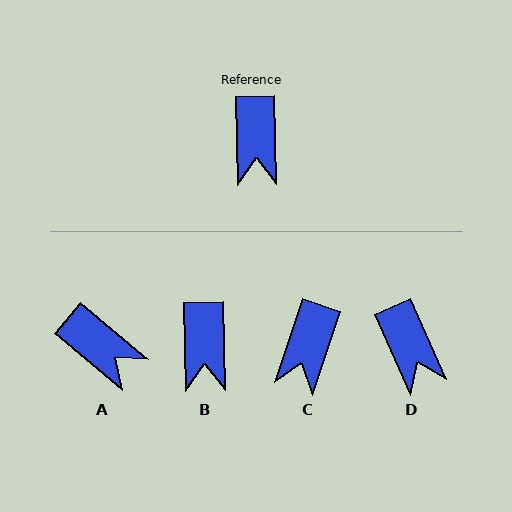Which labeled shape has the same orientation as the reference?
B.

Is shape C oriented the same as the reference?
No, it is off by about 20 degrees.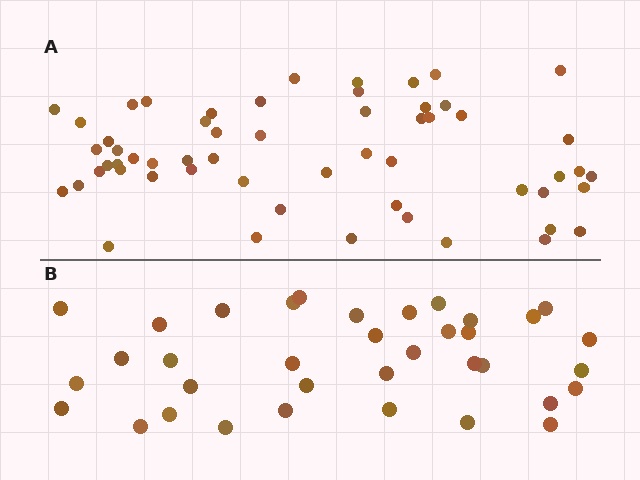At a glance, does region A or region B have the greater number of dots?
Region A (the top region) has more dots.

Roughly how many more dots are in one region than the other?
Region A has approximately 20 more dots than region B.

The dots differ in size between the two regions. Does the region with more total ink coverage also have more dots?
No. Region B has more total ink coverage because its dots are larger, but region A actually contains more individual dots. Total area can be misleading — the number of items is what matters here.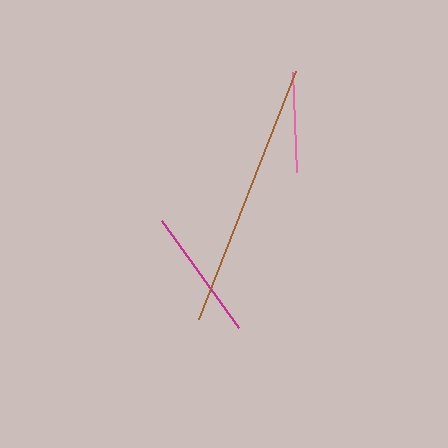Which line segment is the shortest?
The pink line is the shortest at approximately 100 pixels.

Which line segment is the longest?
The brown line is the longest at approximately 266 pixels.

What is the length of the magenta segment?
The magenta segment is approximately 132 pixels long.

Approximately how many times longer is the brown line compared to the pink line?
The brown line is approximately 2.7 times the length of the pink line.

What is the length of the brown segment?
The brown segment is approximately 266 pixels long.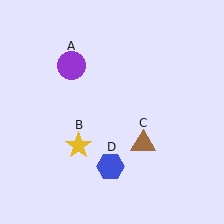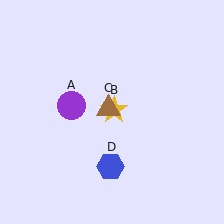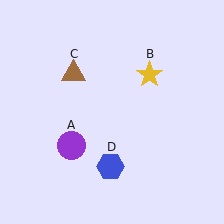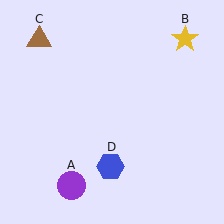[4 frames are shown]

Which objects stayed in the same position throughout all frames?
Blue hexagon (object D) remained stationary.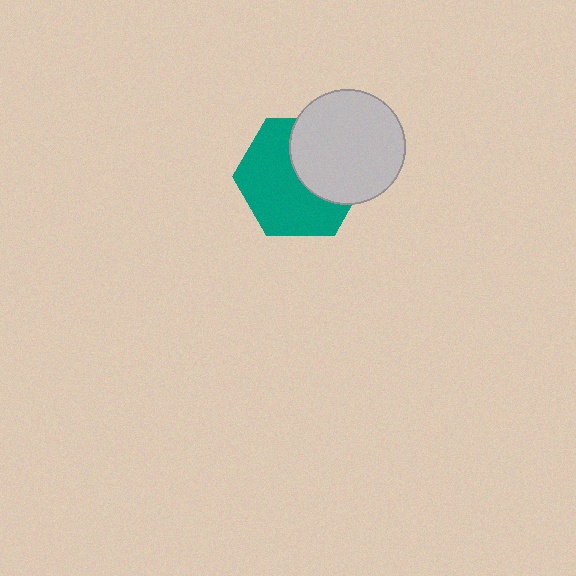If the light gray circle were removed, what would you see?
You would see the complete teal hexagon.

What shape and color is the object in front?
The object in front is a light gray circle.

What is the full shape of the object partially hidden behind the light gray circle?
The partially hidden object is a teal hexagon.